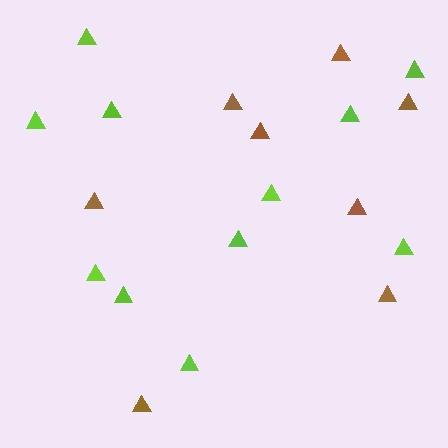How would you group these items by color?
There are 2 groups: one group of lime triangles (11) and one group of brown triangles (8).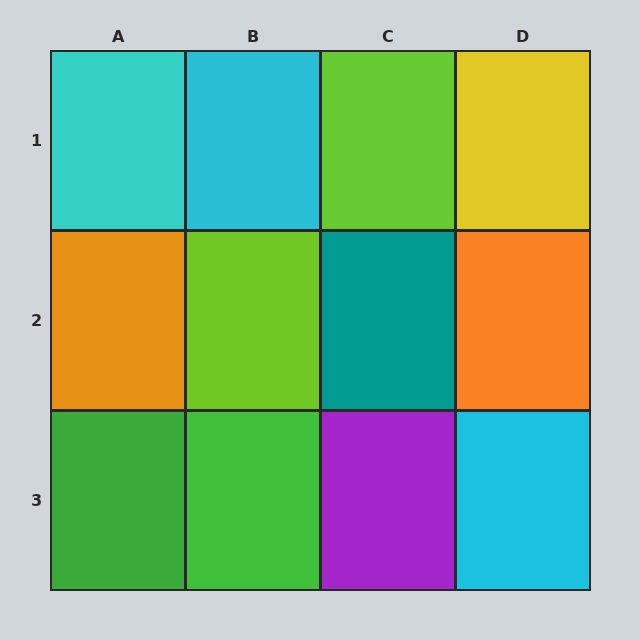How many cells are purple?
1 cell is purple.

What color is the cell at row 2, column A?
Orange.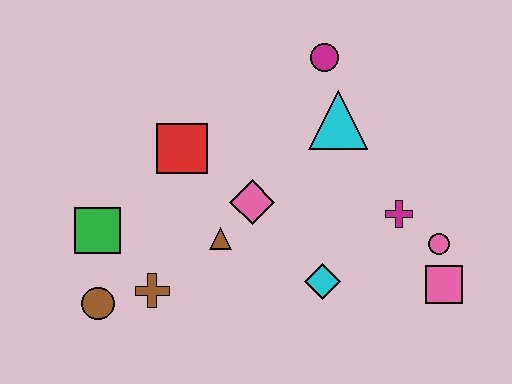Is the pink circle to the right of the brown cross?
Yes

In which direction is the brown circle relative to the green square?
The brown circle is below the green square.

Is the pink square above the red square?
No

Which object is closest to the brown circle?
The brown cross is closest to the brown circle.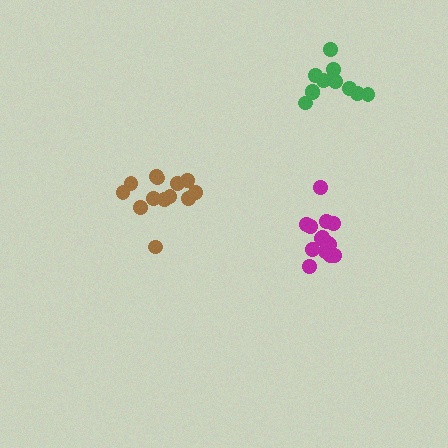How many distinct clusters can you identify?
There are 3 distinct clusters.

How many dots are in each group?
Group 1: 13 dots, Group 2: 16 dots, Group 3: 11 dots (40 total).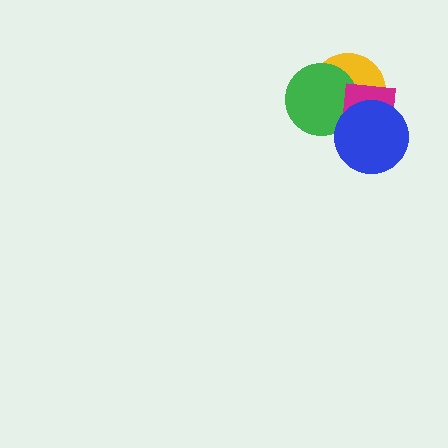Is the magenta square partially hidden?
Yes, it is partially covered by another shape.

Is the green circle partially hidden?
Yes, it is partially covered by another shape.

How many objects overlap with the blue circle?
3 objects overlap with the blue circle.